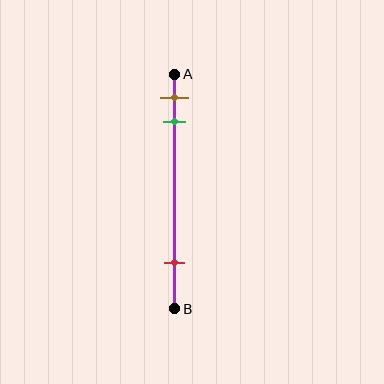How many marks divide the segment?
There are 3 marks dividing the segment.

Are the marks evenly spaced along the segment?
No, the marks are not evenly spaced.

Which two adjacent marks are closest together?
The brown and green marks are the closest adjacent pair.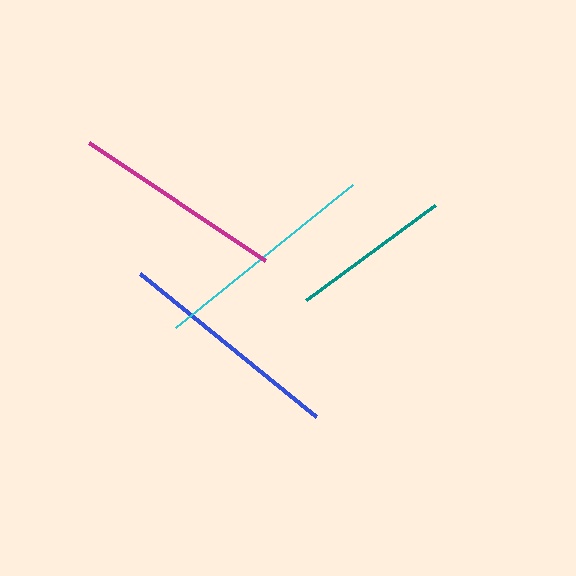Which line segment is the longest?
The cyan line is the longest at approximately 227 pixels.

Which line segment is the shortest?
The teal line is the shortest at approximately 161 pixels.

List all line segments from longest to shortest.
From longest to shortest: cyan, blue, magenta, teal.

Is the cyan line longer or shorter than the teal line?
The cyan line is longer than the teal line.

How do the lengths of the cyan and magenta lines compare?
The cyan and magenta lines are approximately the same length.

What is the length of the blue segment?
The blue segment is approximately 226 pixels long.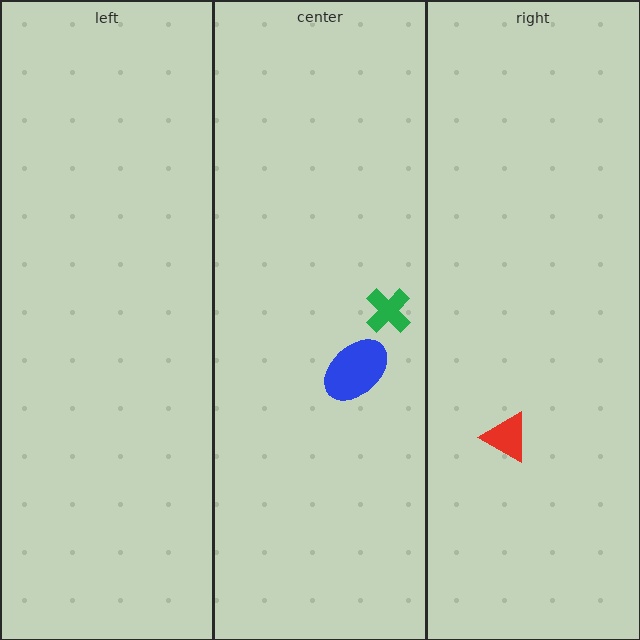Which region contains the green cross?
The center region.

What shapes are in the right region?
The red triangle.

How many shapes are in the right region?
1.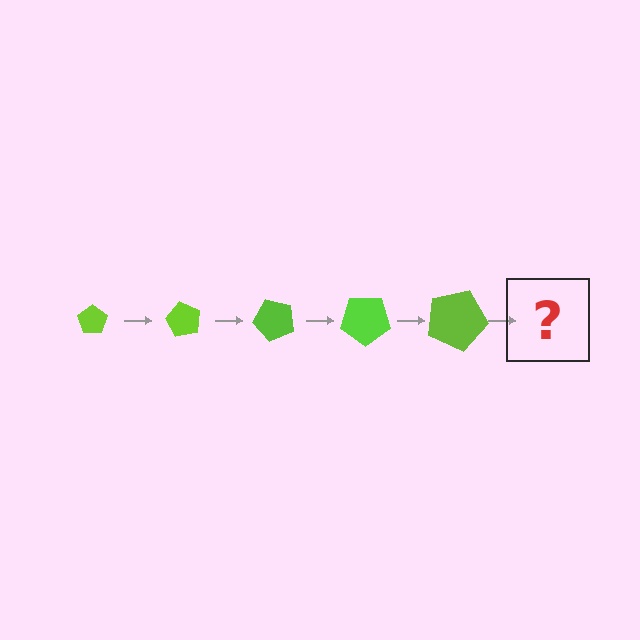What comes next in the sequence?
The next element should be a pentagon, larger than the previous one and rotated 300 degrees from the start.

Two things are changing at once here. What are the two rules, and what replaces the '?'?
The two rules are that the pentagon grows larger each step and it rotates 60 degrees each step. The '?' should be a pentagon, larger than the previous one and rotated 300 degrees from the start.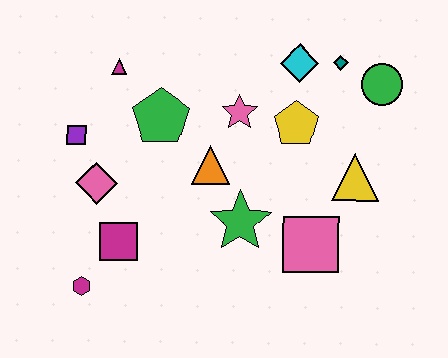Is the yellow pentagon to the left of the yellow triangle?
Yes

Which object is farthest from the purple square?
The green circle is farthest from the purple square.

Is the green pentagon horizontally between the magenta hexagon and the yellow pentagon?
Yes